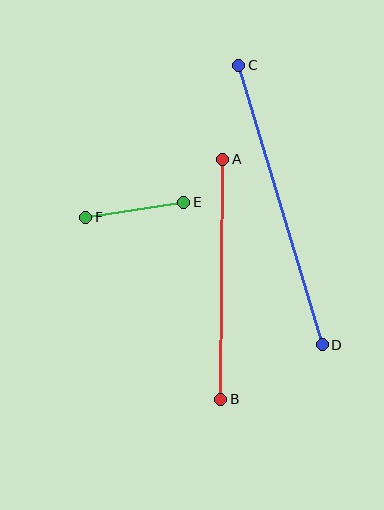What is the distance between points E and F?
The distance is approximately 99 pixels.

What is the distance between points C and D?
The distance is approximately 292 pixels.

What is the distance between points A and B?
The distance is approximately 240 pixels.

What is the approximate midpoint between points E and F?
The midpoint is at approximately (135, 210) pixels.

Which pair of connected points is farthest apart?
Points C and D are farthest apart.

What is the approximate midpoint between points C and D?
The midpoint is at approximately (281, 205) pixels.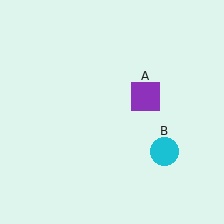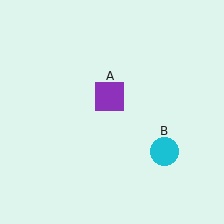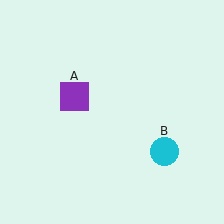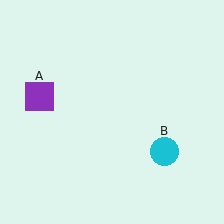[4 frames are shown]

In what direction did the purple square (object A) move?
The purple square (object A) moved left.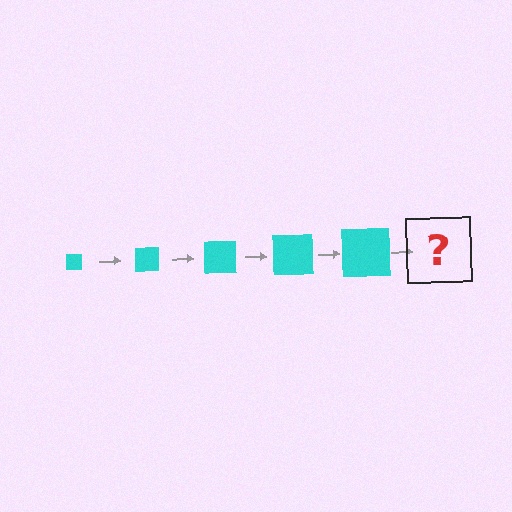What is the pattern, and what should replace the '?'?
The pattern is that the square gets progressively larger each step. The '?' should be a cyan square, larger than the previous one.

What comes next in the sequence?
The next element should be a cyan square, larger than the previous one.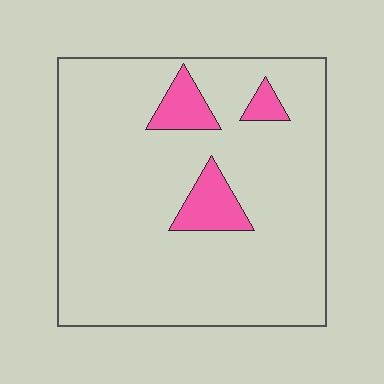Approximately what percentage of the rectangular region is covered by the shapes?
Approximately 10%.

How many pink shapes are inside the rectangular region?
3.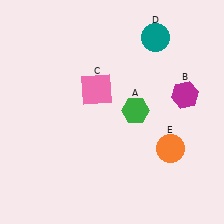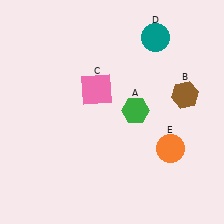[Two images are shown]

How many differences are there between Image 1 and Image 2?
There is 1 difference between the two images.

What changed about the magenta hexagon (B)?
In Image 1, B is magenta. In Image 2, it changed to brown.